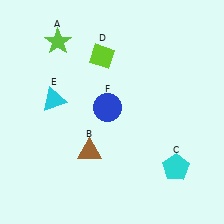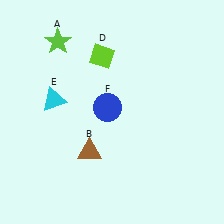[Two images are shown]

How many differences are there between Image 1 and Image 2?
There is 1 difference between the two images.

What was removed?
The cyan pentagon (C) was removed in Image 2.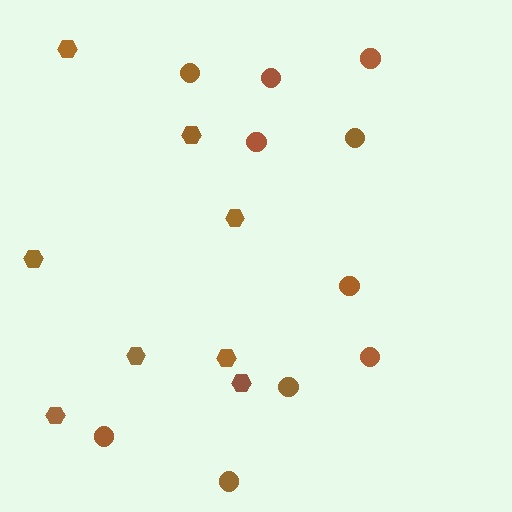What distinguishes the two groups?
There are 2 groups: one group of hexagons (8) and one group of circles (10).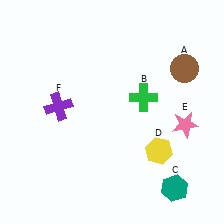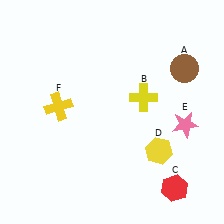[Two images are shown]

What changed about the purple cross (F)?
In Image 1, F is purple. In Image 2, it changed to yellow.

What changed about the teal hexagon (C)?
In Image 1, C is teal. In Image 2, it changed to red.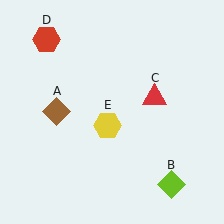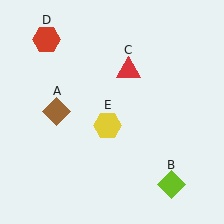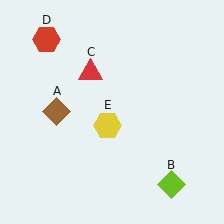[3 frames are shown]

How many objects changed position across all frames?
1 object changed position: red triangle (object C).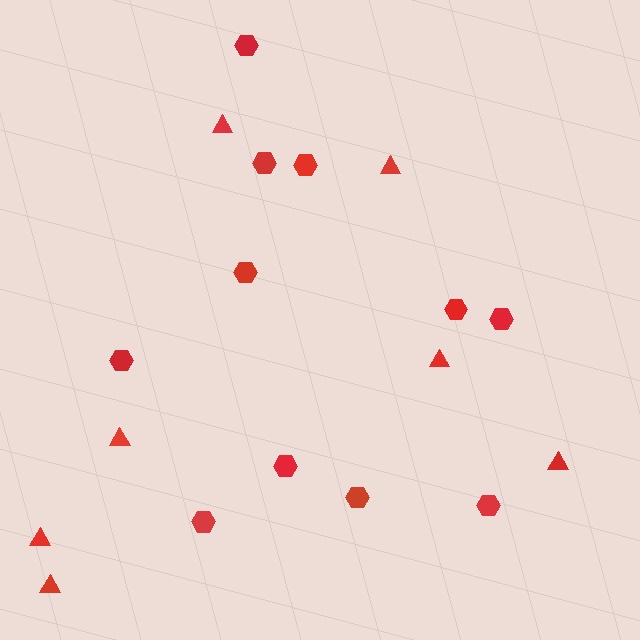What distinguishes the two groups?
There are 2 groups: one group of hexagons (11) and one group of triangles (7).